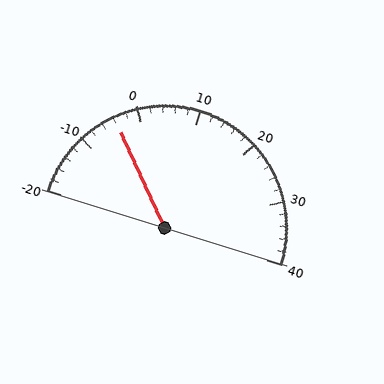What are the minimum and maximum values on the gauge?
The gauge ranges from -20 to 40.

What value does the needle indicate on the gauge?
The needle indicates approximately -4.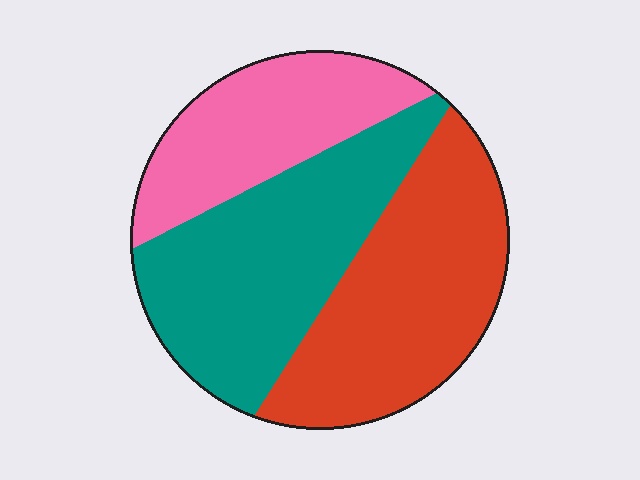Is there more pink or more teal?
Teal.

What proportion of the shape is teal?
Teal takes up about three eighths (3/8) of the shape.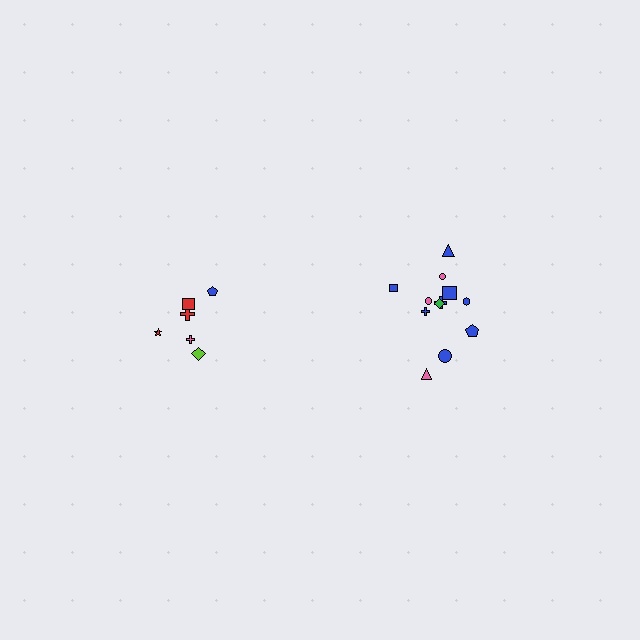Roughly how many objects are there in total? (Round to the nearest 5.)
Roughly 20 objects in total.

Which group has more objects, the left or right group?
The right group.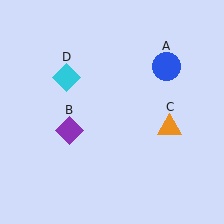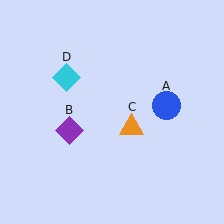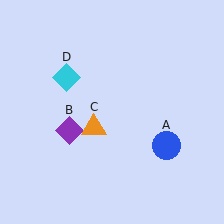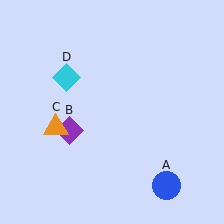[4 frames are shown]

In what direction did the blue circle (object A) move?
The blue circle (object A) moved down.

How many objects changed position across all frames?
2 objects changed position: blue circle (object A), orange triangle (object C).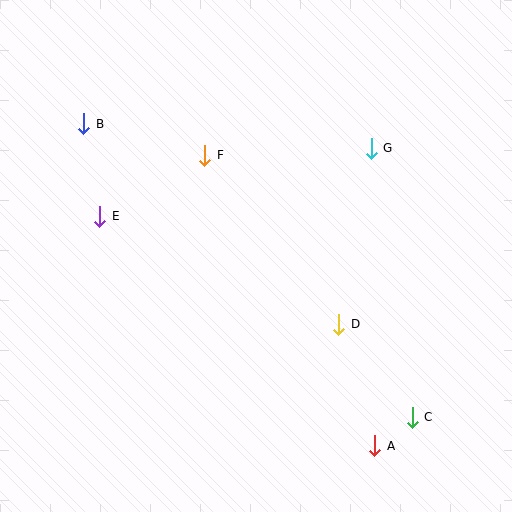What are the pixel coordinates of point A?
Point A is at (375, 446).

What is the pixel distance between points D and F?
The distance between D and F is 216 pixels.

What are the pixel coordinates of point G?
Point G is at (371, 148).